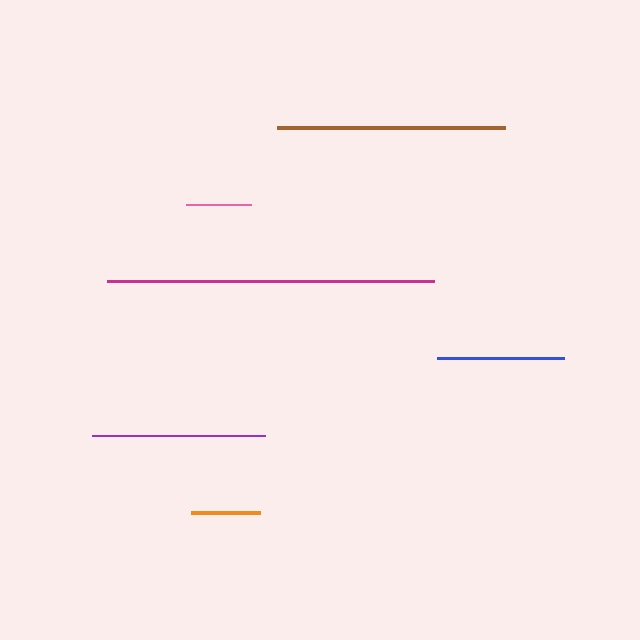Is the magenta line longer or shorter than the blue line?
The magenta line is longer than the blue line.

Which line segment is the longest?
The magenta line is the longest at approximately 327 pixels.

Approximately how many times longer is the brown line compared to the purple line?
The brown line is approximately 1.3 times the length of the purple line.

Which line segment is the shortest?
The pink line is the shortest at approximately 65 pixels.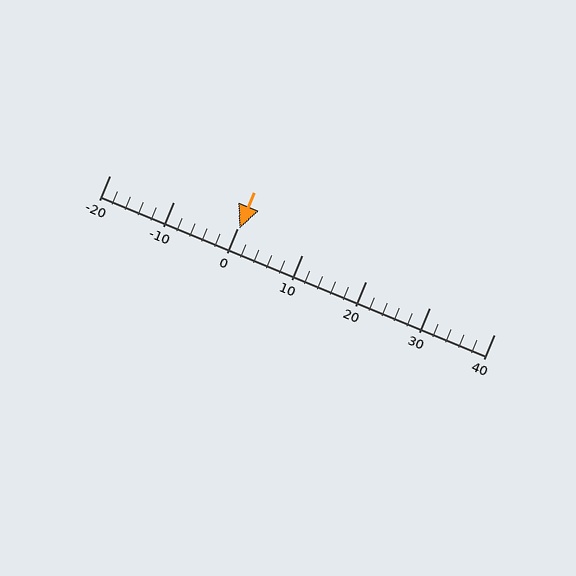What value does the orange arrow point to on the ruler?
The orange arrow points to approximately 0.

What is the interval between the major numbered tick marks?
The major tick marks are spaced 10 units apart.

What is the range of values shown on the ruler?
The ruler shows values from -20 to 40.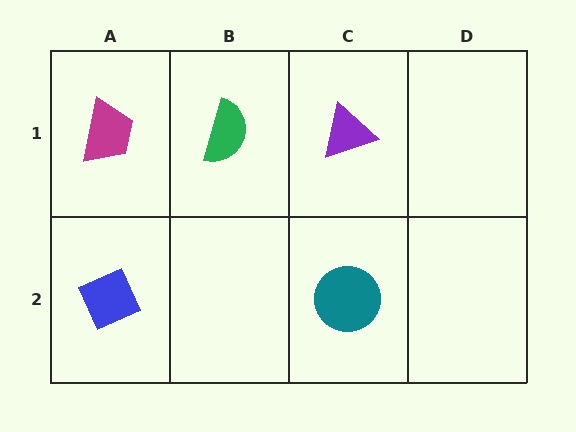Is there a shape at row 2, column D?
No, that cell is empty.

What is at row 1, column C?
A purple triangle.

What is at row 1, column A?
A magenta trapezoid.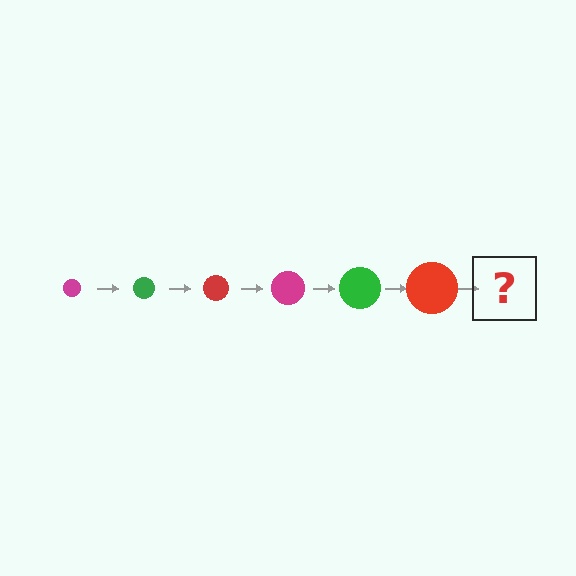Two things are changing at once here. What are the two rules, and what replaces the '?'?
The two rules are that the circle grows larger each step and the color cycles through magenta, green, and red. The '?' should be a magenta circle, larger than the previous one.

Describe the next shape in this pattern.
It should be a magenta circle, larger than the previous one.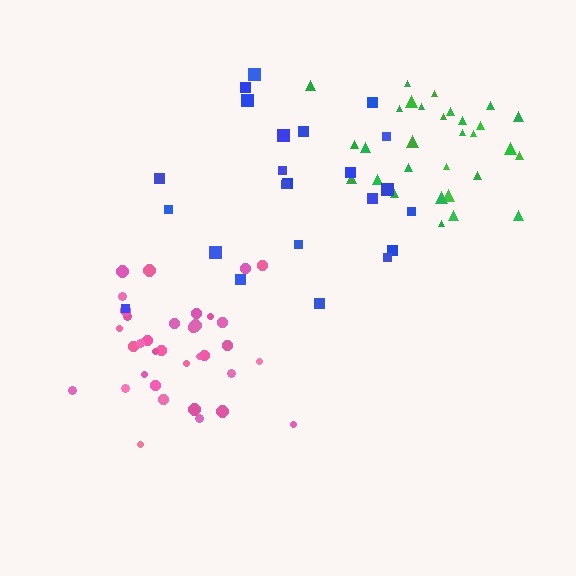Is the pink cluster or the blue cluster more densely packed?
Pink.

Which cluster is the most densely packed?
Pink.